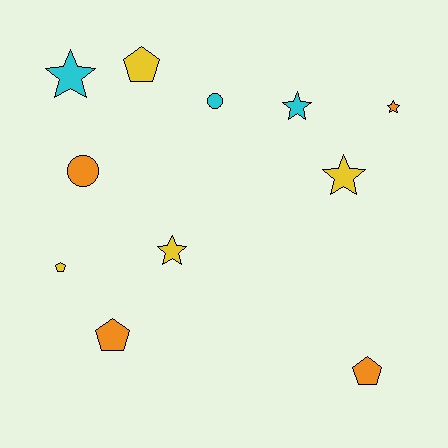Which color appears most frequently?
Orange, with 4 objects.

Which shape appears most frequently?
Star, with 5 objects.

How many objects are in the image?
There are 11 objects.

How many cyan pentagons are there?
There are no cyan pentagons.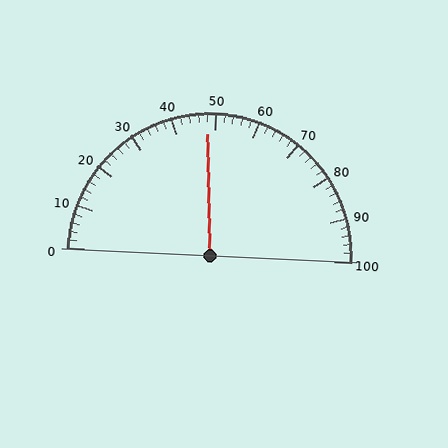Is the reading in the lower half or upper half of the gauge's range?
The reading is in the lower half of the range (0 to 100).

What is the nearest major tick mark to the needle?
The nearest major tick mark is 50.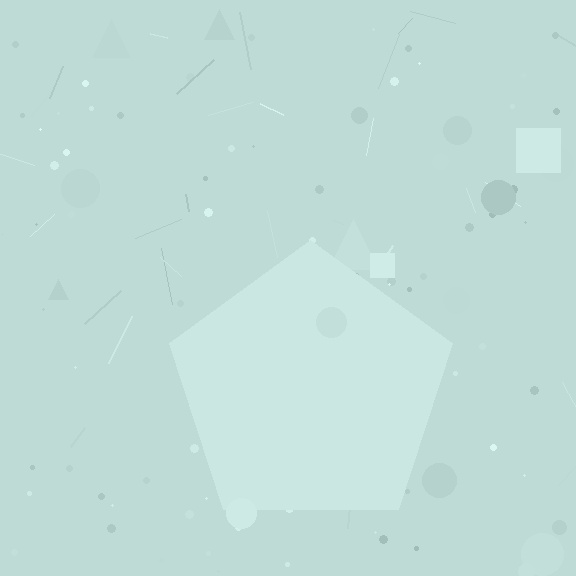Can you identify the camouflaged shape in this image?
The camouflaged shape is a pentagon.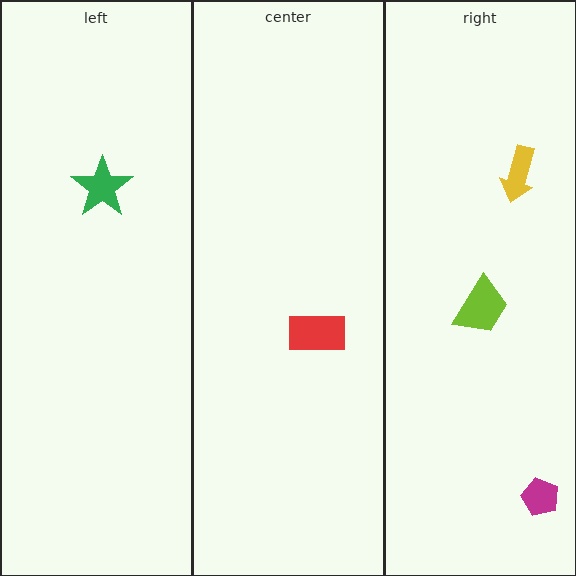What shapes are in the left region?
The green star.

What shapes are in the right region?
The magenta pentagon, the lime trapezoid, the yellow arrow.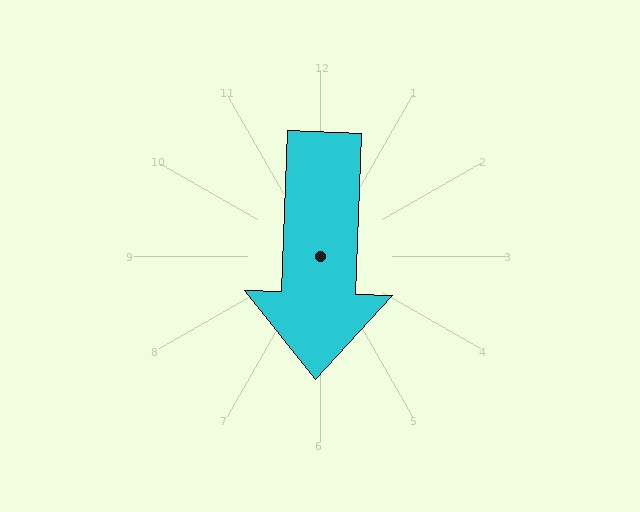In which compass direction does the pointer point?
South.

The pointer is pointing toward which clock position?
Roughly 6 o'clock.